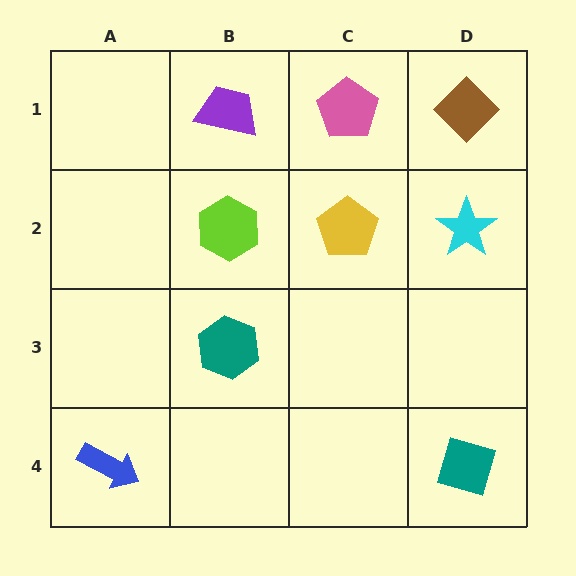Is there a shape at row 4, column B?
No, that cell is empty.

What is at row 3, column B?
A teal hexagon.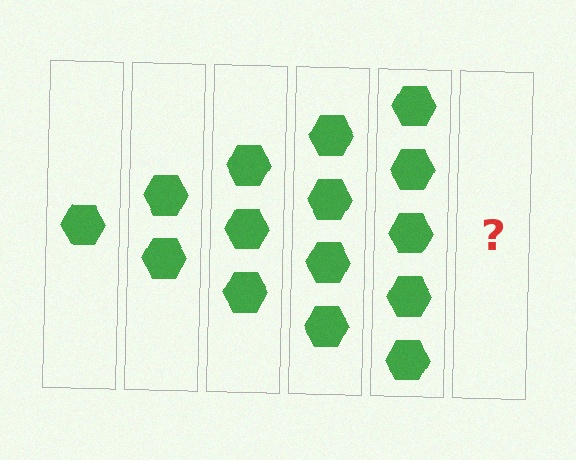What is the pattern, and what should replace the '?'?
The pattern is that each step adds one more hexagon. The '?' should be 6 hexagons.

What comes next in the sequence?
The next element should be 6 hexagons.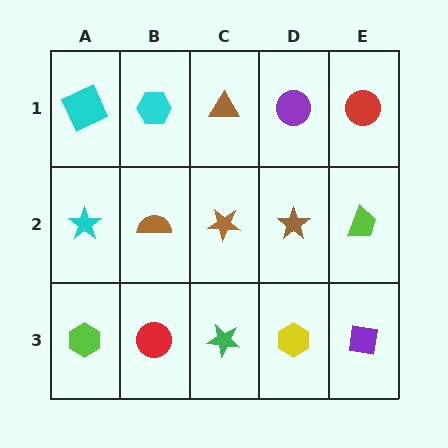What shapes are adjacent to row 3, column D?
A brown star (row 2, column D), a green star (row 3, column C), a purple square (row 3, column E).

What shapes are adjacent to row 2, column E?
A red circle (row 1, column E), a purple square (row 3, column E), a brown star (row 2, column D).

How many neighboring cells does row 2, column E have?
3.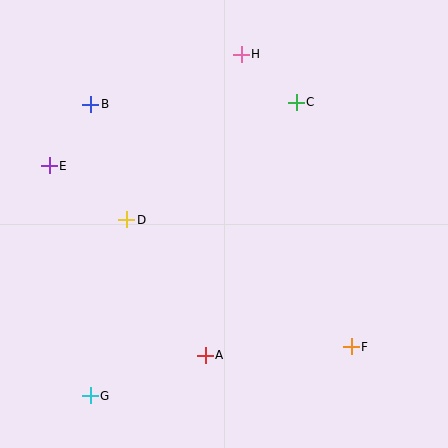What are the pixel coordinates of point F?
Point F is at (351, 347).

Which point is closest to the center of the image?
Point D at (127, 220) is closest to the center.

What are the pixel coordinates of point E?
Point E is at (49, 166).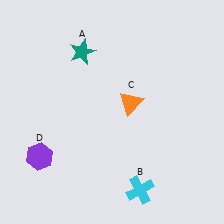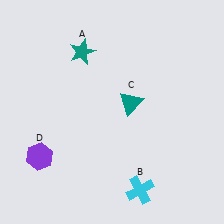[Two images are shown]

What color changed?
The triangle (C) changed from orange in Image 1 to teal in Image 2.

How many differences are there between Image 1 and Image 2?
There is 1 difference between the two images.